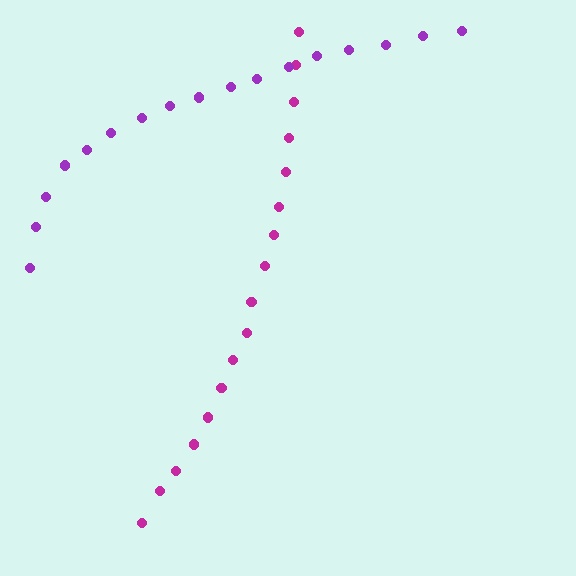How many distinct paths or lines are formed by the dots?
There are 2 distinct paths.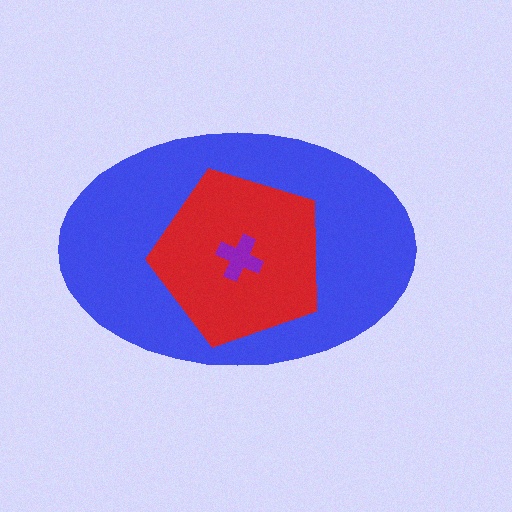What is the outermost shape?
The blue ellipse.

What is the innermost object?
The purple cross.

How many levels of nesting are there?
3.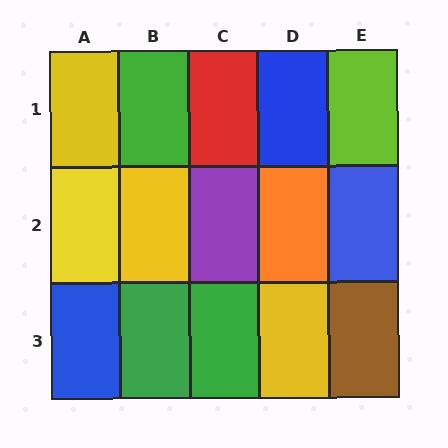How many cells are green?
3 cells are green.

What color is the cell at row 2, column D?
Orange.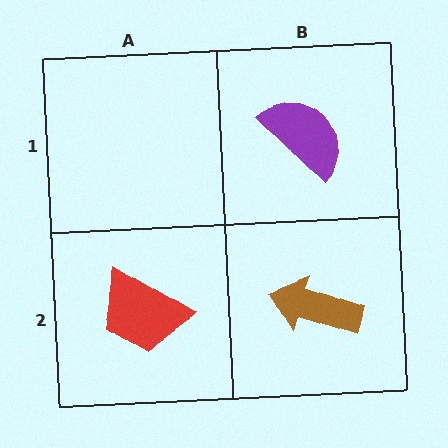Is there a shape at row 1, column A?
No, that cell is empty.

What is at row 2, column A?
A red trapezoid.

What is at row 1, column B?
A purple semicircle.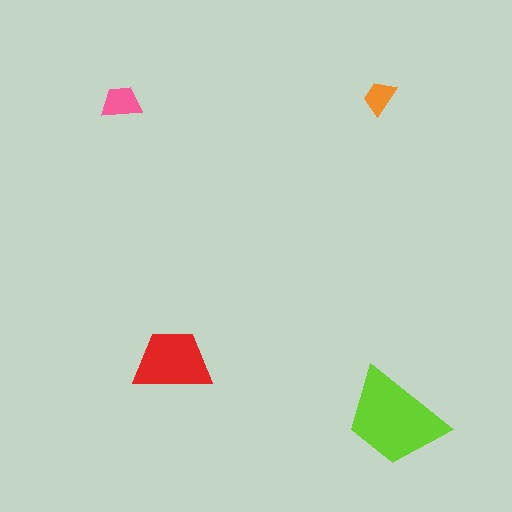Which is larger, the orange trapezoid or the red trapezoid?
The red one.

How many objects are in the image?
There are 4 objects in the image.